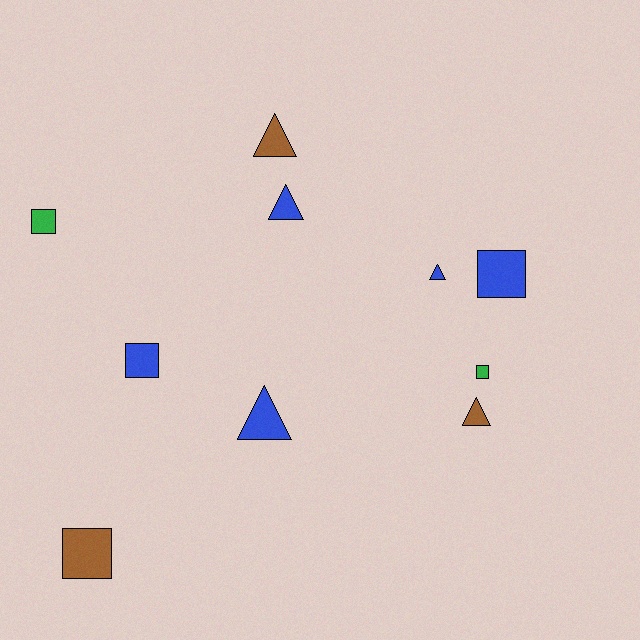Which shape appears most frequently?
Square, with 5 objects.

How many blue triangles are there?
There are 3 blue triangles.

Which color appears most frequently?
Blue, with 5 objects.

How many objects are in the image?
There are 10 objects.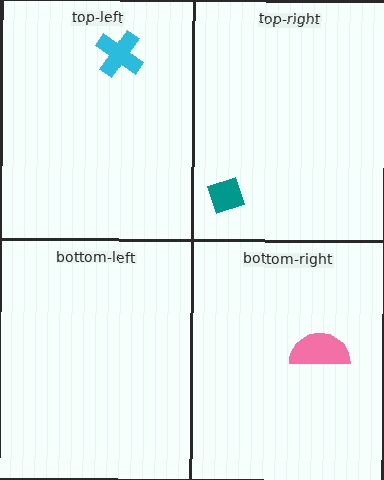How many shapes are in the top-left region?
1.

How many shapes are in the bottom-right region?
1.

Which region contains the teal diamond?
The top-right region.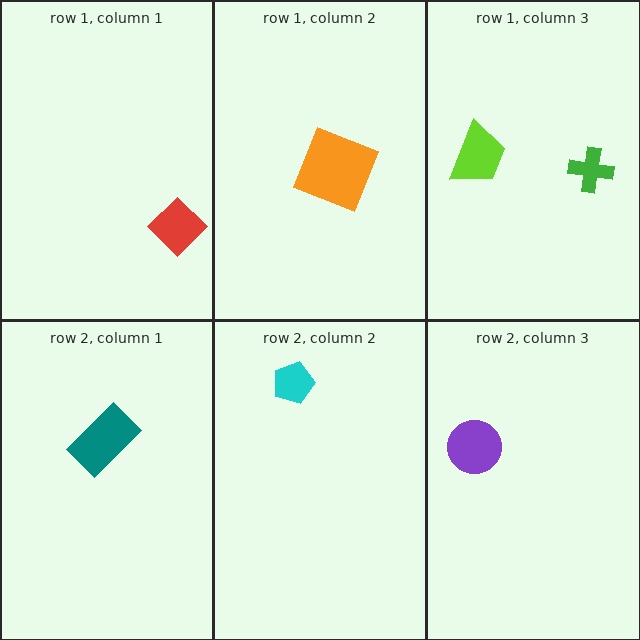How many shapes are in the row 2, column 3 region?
1.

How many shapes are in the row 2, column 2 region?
1.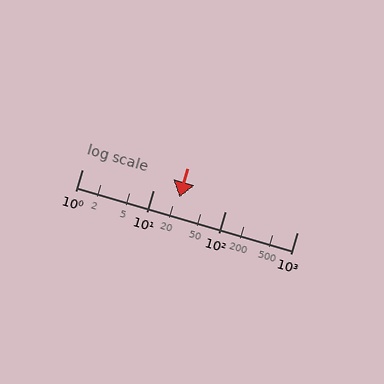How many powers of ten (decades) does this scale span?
The scale spans 3 decades, from 1 to 1000.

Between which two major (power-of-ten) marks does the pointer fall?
The pointer is between 10 and 100.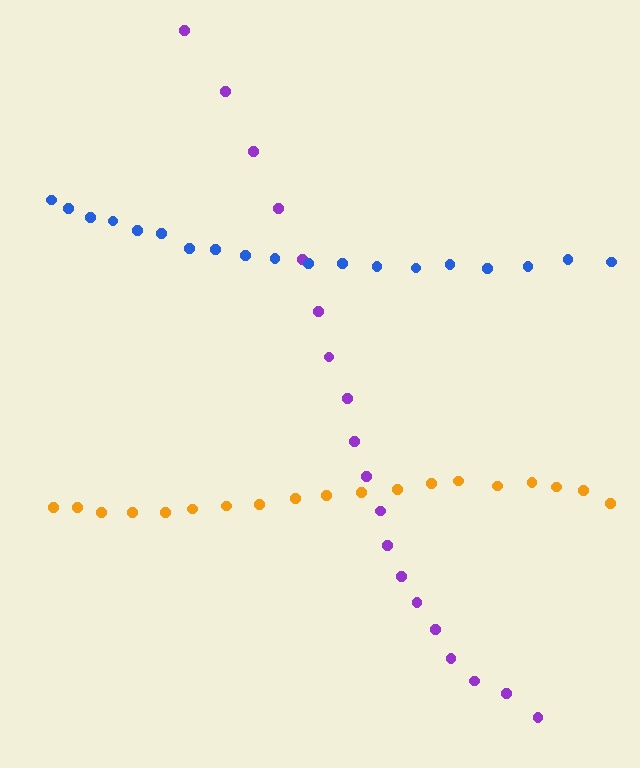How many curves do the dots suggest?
There are 3 distinct paths.